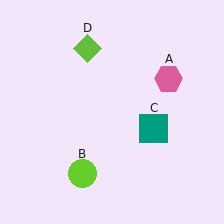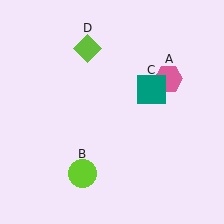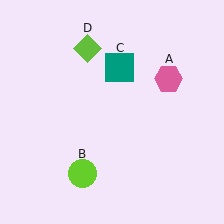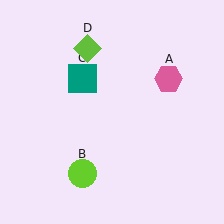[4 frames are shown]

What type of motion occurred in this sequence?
The teal square (object C) rotated counterclockwise around the center of the scene.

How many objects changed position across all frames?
1 object changed position: teal square (object C).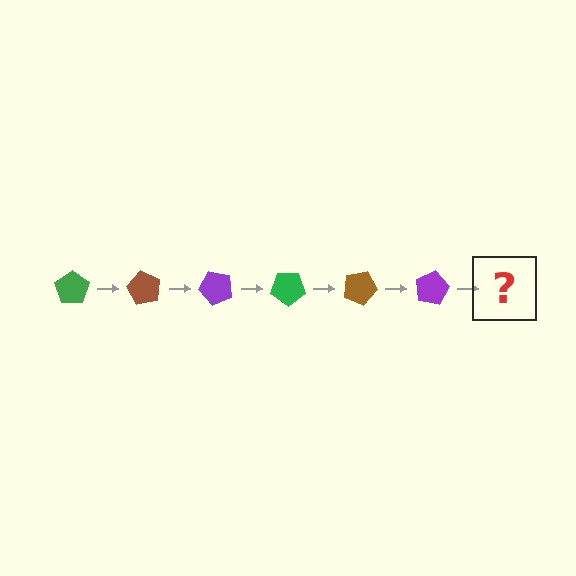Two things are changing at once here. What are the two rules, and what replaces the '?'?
The two rules are that it rotates 60 degrees each step and the color cycles through green, brown, and purple. The '?' should be a green pentagon, rotated 360 degrees from the start.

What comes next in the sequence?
The next element should be a green pentagon, rotated 360 degrees from the start.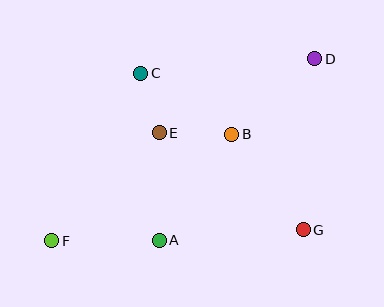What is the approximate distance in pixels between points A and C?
The distance between A and C is approximately 168 pixels.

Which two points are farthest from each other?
Points D and F are farthest from each other.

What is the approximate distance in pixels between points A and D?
The distance between A and D is approximately 239 pixels.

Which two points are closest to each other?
Points C and E are closest to each other.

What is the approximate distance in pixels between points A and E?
The distance between A and E is approximately 108 pixels.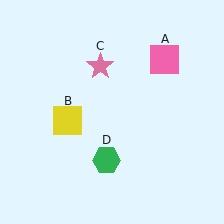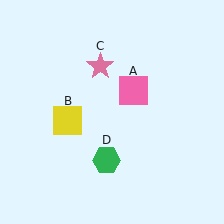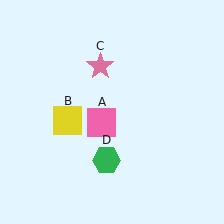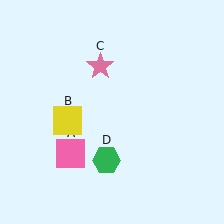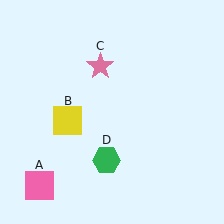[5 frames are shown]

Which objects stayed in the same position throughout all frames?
Yellow square (object B) and pink star (object C) and green hexagon (object D) remained stationary.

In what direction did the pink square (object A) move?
The pink square (object A) moved down and to the left.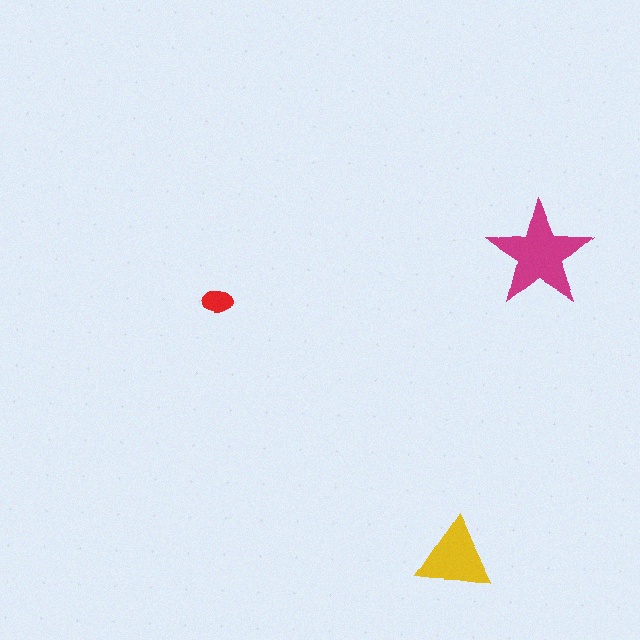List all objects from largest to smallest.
The magenta star, the yellow triangle, the red ellipse.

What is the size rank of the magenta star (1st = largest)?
1st.